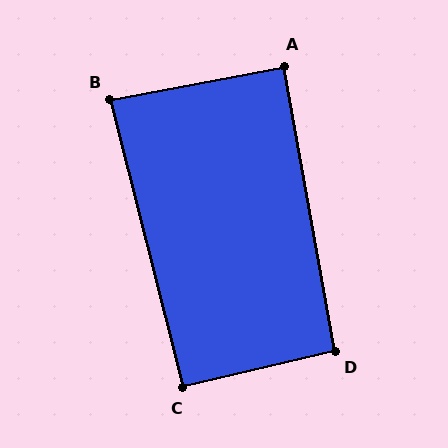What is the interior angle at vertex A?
Approximately 89 degrees (approximately right).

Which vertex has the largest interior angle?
D, at approximately 93 degrees.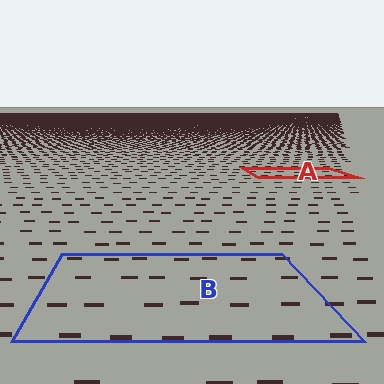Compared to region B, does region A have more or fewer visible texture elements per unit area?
Region A has more texture elements per unit area — they are packed more densely because it is farther away.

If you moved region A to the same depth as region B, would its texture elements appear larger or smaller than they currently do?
They would appear larger. At a closer depth, the same texture elements are projected at a bigger on-screen size.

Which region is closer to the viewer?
Region B is closer. The texture elements there are larger and more spread out.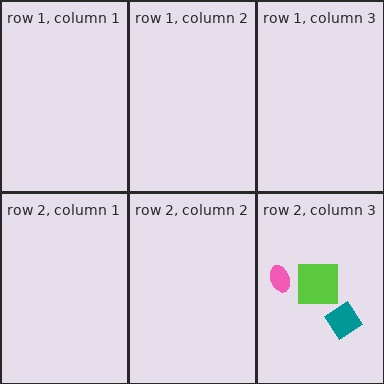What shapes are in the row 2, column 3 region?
The teal diamond, the pink ellipse, the lime square.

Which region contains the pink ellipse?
The row 2, column 3 region.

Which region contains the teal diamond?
The row 2, column 3 region.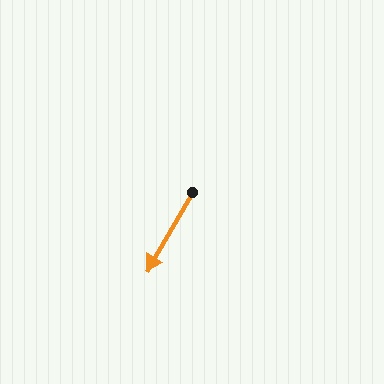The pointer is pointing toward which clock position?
Roughly 7 o'clock.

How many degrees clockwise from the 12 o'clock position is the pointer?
Approximately 210 degrees.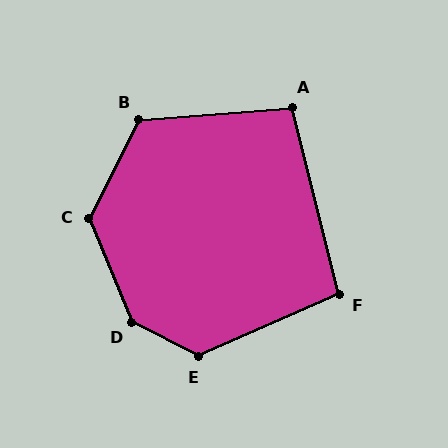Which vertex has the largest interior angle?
D, at approximately 139 degrees.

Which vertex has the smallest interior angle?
A, at approximately 100 degrees.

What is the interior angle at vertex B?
Approximately 121 degrees (obtuse).